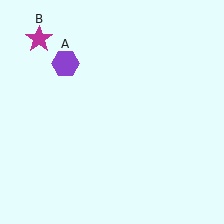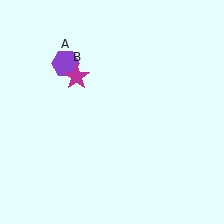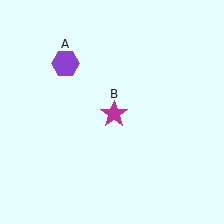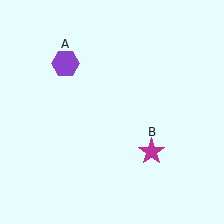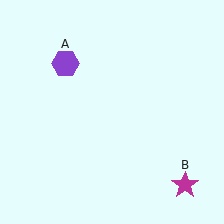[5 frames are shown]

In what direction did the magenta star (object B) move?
The magenta star (object B) moved down and to the right.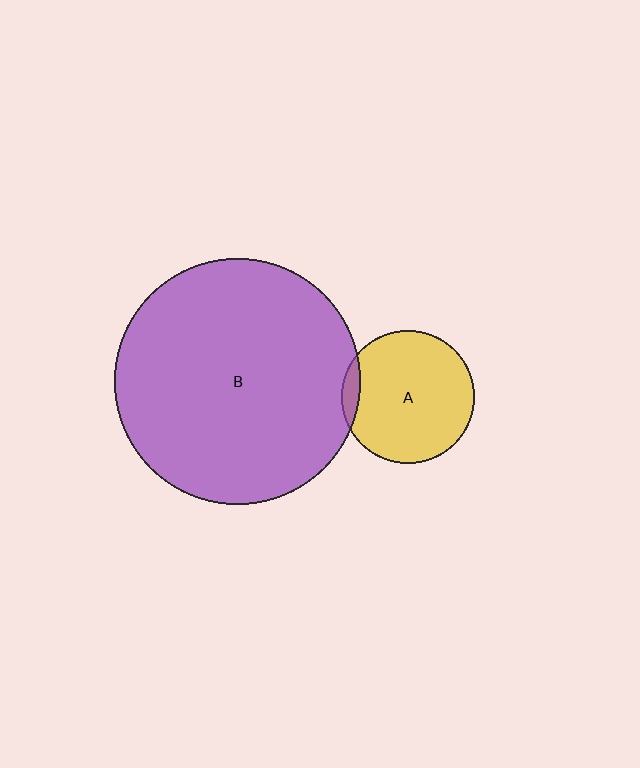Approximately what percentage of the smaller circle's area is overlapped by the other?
Approximately 5%.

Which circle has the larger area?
Circle B (purple).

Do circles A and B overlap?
Yes.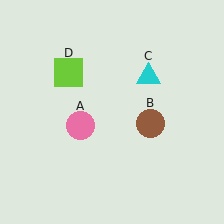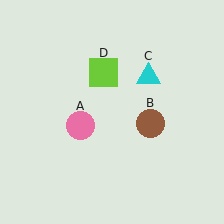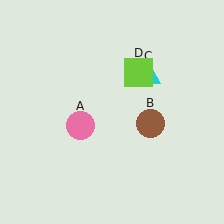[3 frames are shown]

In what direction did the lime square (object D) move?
The lime square (object D) moved right.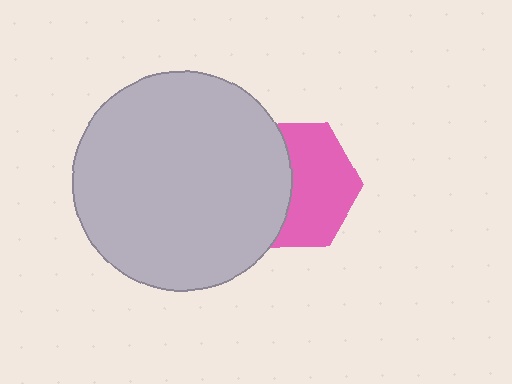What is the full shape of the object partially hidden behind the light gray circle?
The partially hidden object is a pink hexagon.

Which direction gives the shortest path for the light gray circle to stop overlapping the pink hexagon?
Moving left gives the shortest separation.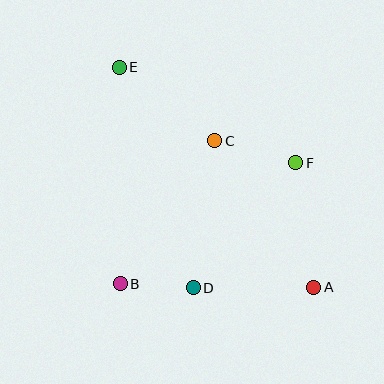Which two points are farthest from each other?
Points A and E are farthest from each other.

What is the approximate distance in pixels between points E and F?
The distance between E and F is approximately 200 pixels.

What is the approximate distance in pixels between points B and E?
The distance between B and E is approximately 216 pixels.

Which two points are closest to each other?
Points B and D are closest to each other.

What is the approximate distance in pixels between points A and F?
The distance between A and F is approximately 126 pixels.